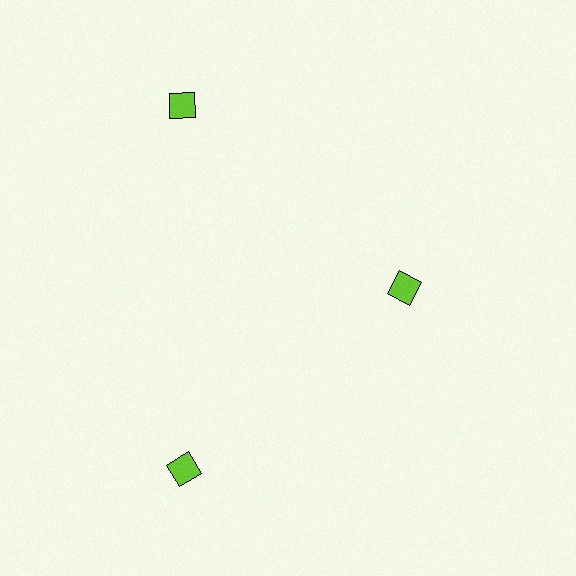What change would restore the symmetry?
The symmetry would be restored by moving it outward, back onto the ring so that all 3 diamonds sit at equal angles and equal distance from the center.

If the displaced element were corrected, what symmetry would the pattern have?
It would have 3-fold rotational symmetry — the pattern would map onto itself every 120 degrees.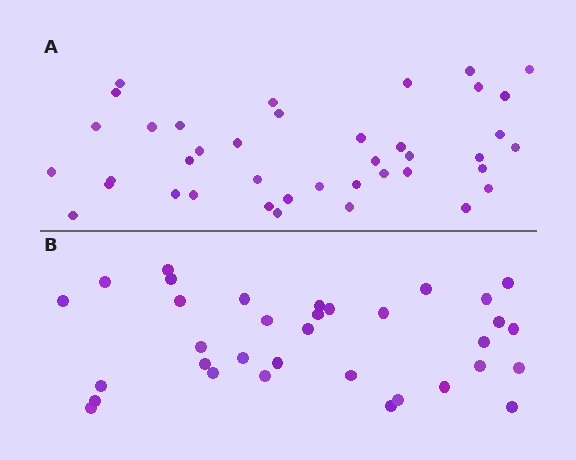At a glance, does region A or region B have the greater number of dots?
Region A (the top region) has more dots.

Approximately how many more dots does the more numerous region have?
Region A has about 6 more dots than region B.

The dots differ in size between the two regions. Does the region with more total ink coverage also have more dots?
No. Region B has more total ink coverage because its dots are larger, but region A actually contains more individual dots. Total area can be misleading — the number of items is what matters here.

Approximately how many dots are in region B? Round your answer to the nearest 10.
About 30 dots. (The exact count is 34, which rounds to 30.)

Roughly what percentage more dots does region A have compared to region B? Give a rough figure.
About 20% more.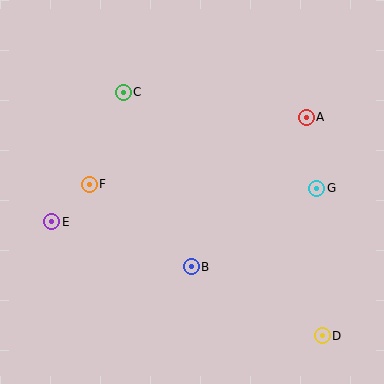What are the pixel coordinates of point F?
Point F is at (89, 184).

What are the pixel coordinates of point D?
Point D is at (322, 336).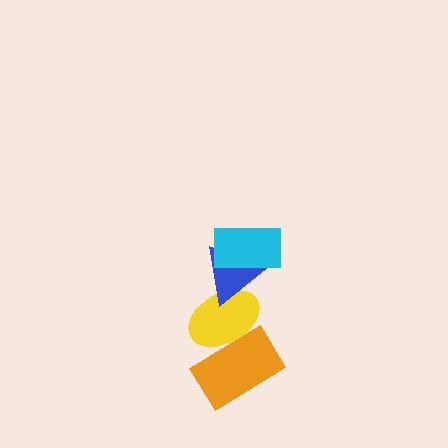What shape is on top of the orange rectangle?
The yellow ellipse is on top of the orange rectangle.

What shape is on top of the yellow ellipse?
The blue triangle is on top of the yellow ellipse.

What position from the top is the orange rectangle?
The orange rectangle is 4th from the top.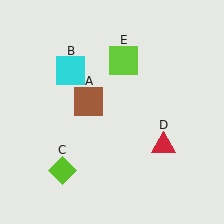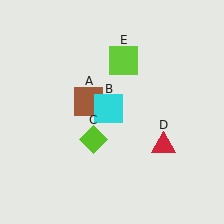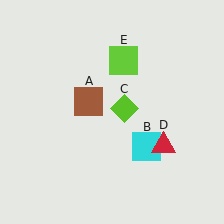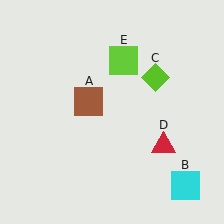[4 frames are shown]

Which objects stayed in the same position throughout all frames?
Brown square (object A) and red triangle (object D) and lime square (object E) remained stationary.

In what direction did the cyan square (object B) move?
The cyan square (object B) moved down and to the right.